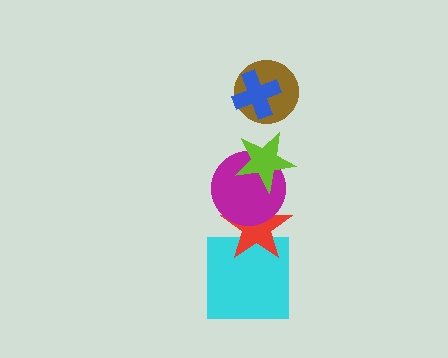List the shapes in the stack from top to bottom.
From top to bottom: the blue cross, the brown circle, the lime star, the magenta circle, the red star, the cyan square.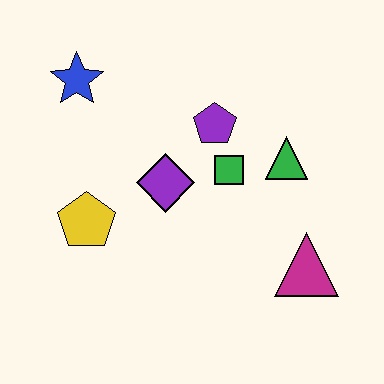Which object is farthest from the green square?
The blue star is farthest from the green square.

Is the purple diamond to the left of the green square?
Yes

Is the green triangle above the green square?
Yes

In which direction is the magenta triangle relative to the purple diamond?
The magenta triangle is to the right of the purple diamond.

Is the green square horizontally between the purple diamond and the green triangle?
Yes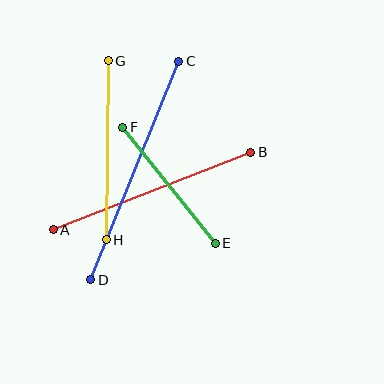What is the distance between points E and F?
The distance is approximately 148 pixels.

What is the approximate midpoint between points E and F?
The midpoint is at approximately (169, 185) pixels.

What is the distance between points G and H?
The distance is approximately 179 pixels.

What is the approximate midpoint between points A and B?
The midpoint is at approximately (152, 191) pixels.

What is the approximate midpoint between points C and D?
The midpoint is at approximately (135, 171) pixels.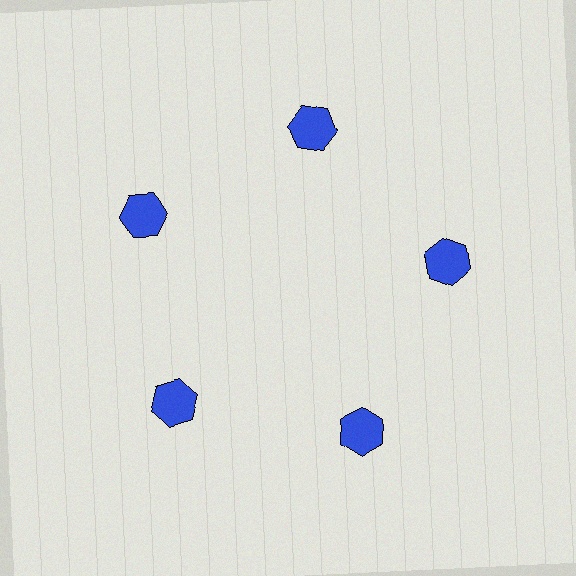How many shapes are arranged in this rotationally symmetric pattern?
There are 5 shapes, arranged in 5 groups of 1.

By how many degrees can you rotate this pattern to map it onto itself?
The pattern maps onto itself every 72 degrees of rotation.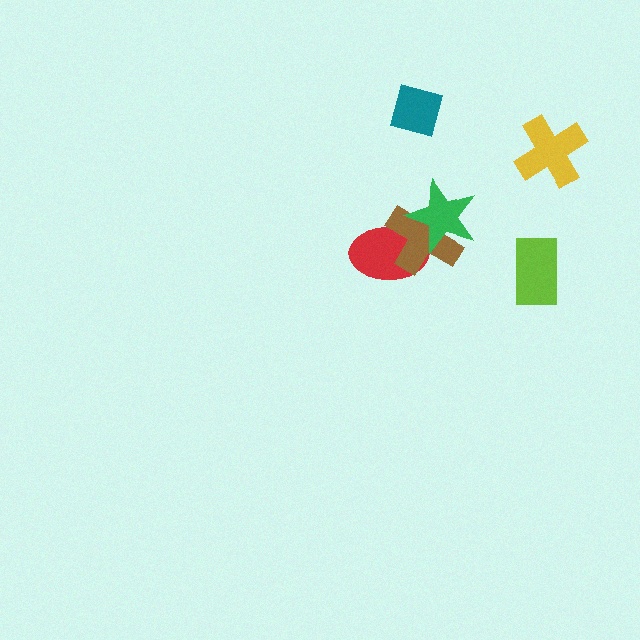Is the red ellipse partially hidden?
Yes, it is partially covered by another shape.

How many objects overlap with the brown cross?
2 objects overlap with the brown cross.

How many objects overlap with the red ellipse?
2 objects overlap with the red ellipse.